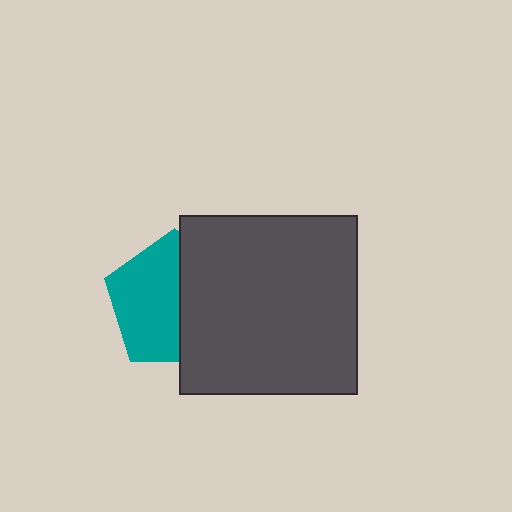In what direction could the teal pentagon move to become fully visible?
The teal pentagon could move left. That would shift it out from behind the dark gray square entirely.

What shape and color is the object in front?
The object in front is a dark gray square.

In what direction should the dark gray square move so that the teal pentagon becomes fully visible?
The dark gray square should move right. That is the shortest direction to clear the overlap and leave the teal pentagon fully visible.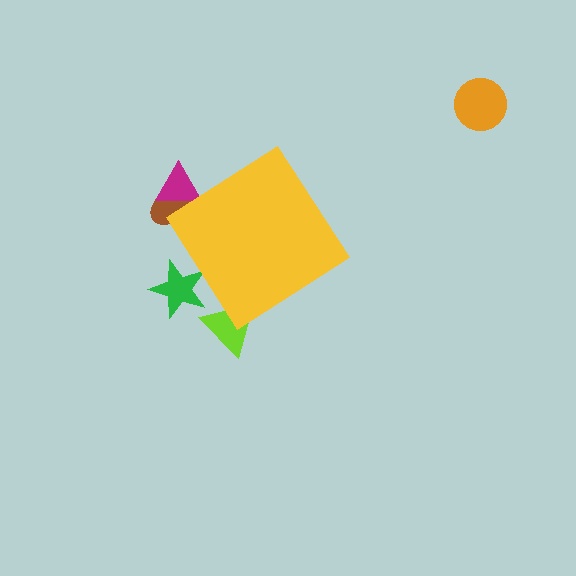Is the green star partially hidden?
Yes, the green star is partially hidden behind the yellow diamond.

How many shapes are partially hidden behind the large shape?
4 shapes are partially hidden.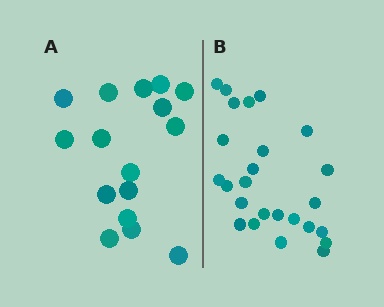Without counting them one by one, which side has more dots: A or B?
Region B (the right region) has more dots.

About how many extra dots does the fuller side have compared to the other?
Region B has roughly 8 or so more dots than region A.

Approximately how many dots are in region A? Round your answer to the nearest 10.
About 20 dots. (The exact count is 16, which rounds to 20.)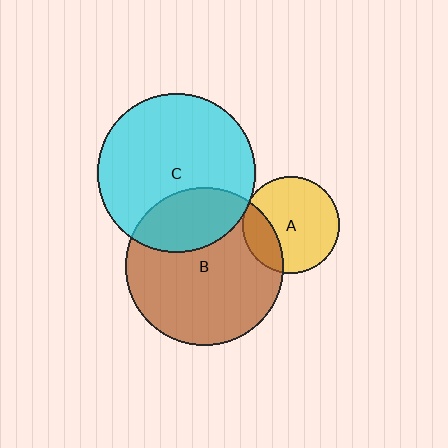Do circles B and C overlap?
Yes.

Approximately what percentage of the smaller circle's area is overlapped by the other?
Approximately 25%.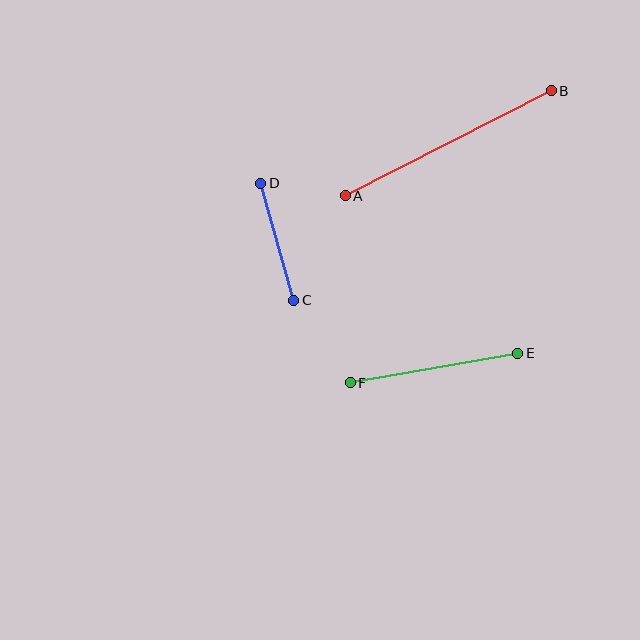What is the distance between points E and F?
The distance is approximately 170 pixels.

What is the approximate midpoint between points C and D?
The midpoint is at approximately (277, 242) pixels.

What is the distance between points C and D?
The distance is approximately 122 pixels.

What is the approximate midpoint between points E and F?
The midpoint is at approximately (434, 368) pixels.